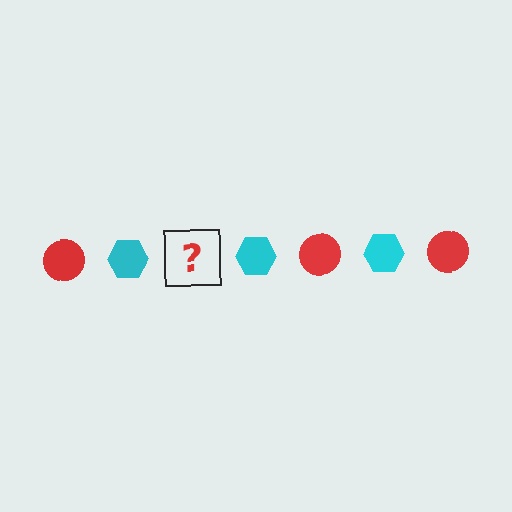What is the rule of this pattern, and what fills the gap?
The rule is that the pattern alternates between red circle and cyan hexagon. The gap should be filled with a red circle.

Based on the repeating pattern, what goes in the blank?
The blank should be a red circle.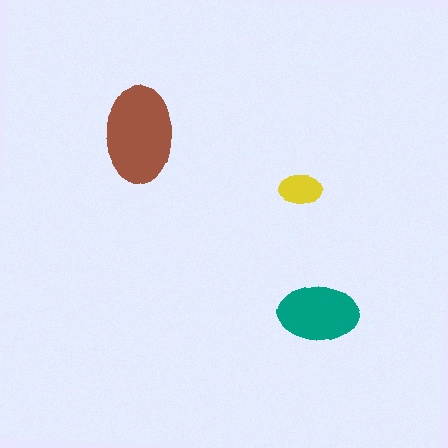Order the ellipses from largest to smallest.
the brown one, the teal one, the yellow one.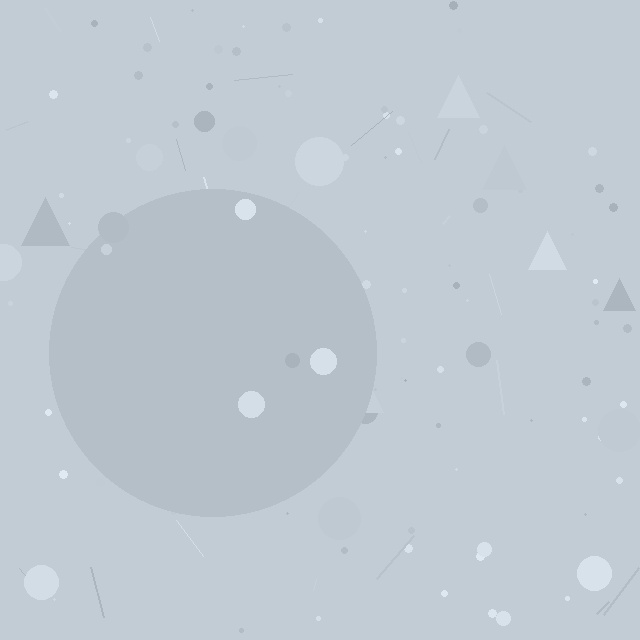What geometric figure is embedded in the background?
A circle is embedded in the background.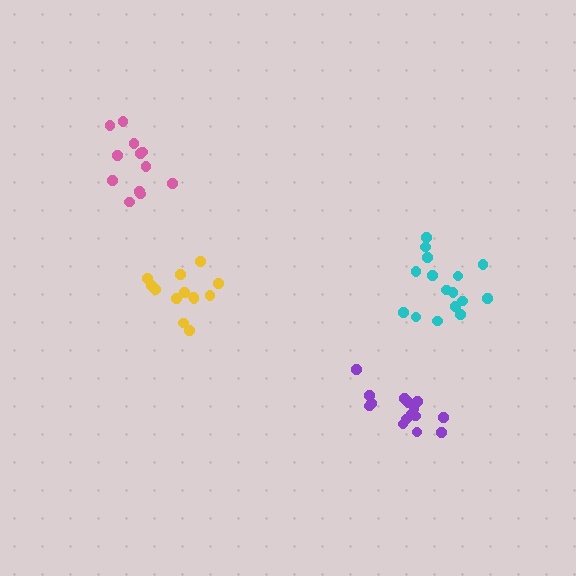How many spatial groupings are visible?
There are 4 spatial groupings.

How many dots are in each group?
Group 1: 16 dots, Group 2: 12 dots, Group 3: 15 dots, Group 4: 13 dots (56 total).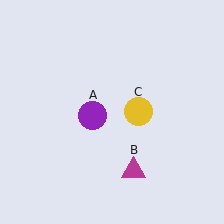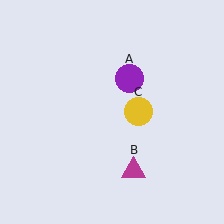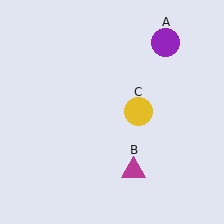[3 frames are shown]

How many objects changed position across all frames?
1 object changed position: purple circle (object A).